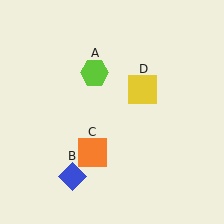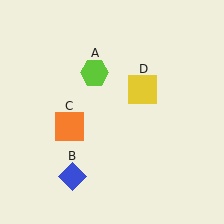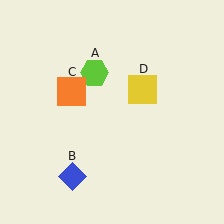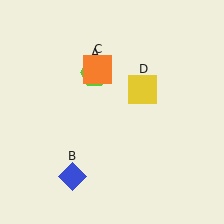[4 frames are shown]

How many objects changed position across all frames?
1 object changed position: orange square (object C).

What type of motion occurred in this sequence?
The orange square (object C) rotated clockwise around the center of the scene.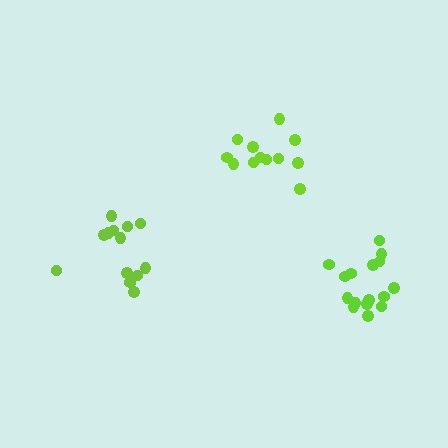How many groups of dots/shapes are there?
There are 3 groups.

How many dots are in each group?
Group 1: 13 dots, Group 2: 12 dots, Group 3: 16 dots (41 total).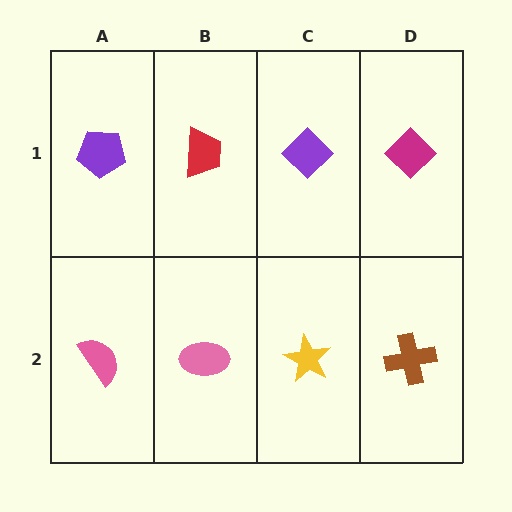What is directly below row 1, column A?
A pink semicircle.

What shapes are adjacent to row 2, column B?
A red trapezoid (row 1, column B), a pink semicircle (row 2, column A), a yellow star (row 2, column C).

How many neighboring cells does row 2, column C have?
3.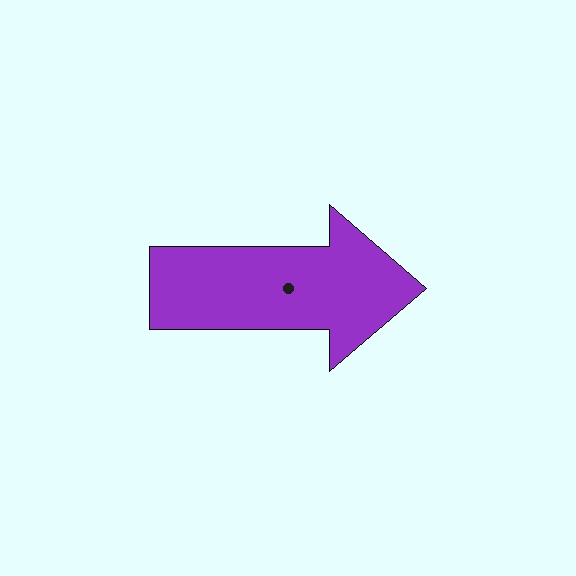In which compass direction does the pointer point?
East.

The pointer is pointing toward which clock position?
Roughly 3 o'clock.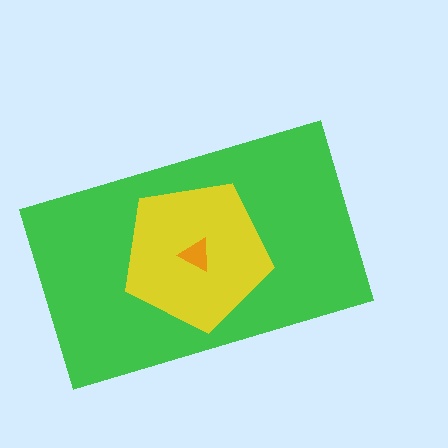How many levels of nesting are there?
3.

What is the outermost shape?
The green rectangle.